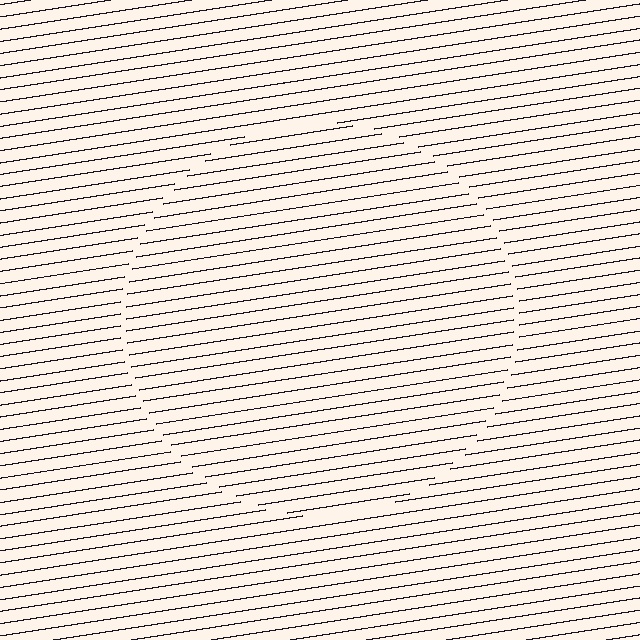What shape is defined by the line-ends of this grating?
An illusory circle. The interior of the shape contains the same grating, shifted by half a period — the contour is defined by the phase discontinuity where line-ends from the inner and outer gratings abut.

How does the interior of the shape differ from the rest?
The interior of the shape contains the same grating, shifted by half a period — the contour is defined by the phase discontinuity where line-ends from the inner and outer gratings abut.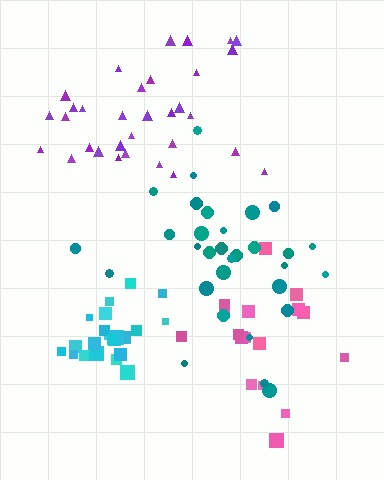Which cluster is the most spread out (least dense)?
Pink.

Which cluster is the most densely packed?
Cyan.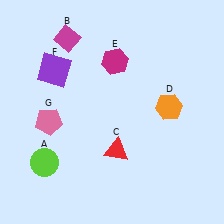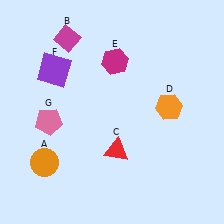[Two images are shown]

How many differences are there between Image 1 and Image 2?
There is 1 difference between the two images.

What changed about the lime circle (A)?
In Image 1, A is lime. In Image 2, it changed to orange.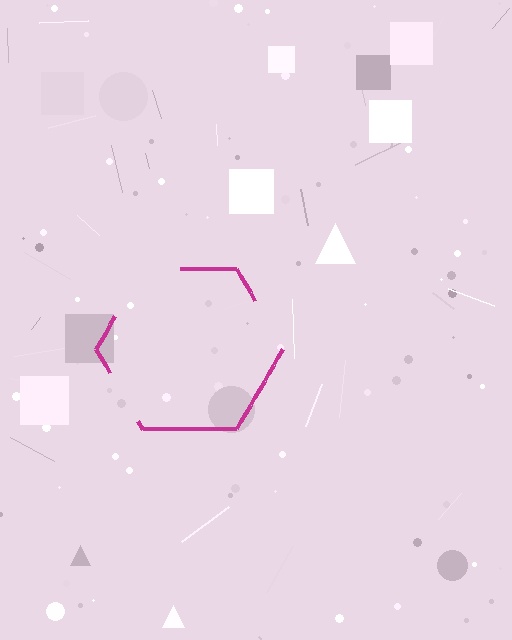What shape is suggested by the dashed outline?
The dashed outline suggests a hexagon.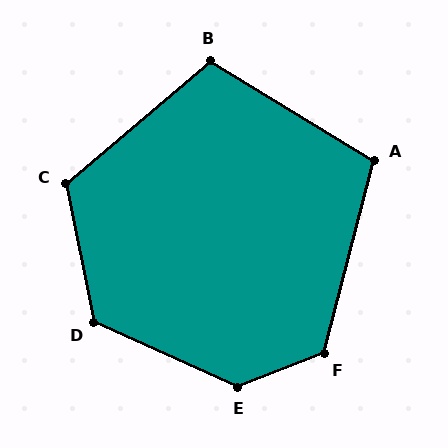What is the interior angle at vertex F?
Approximately 126 degrees (obtuse).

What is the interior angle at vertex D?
Approximately 125 degrees (obtuse).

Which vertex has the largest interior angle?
E, at approximately 135 degrees.